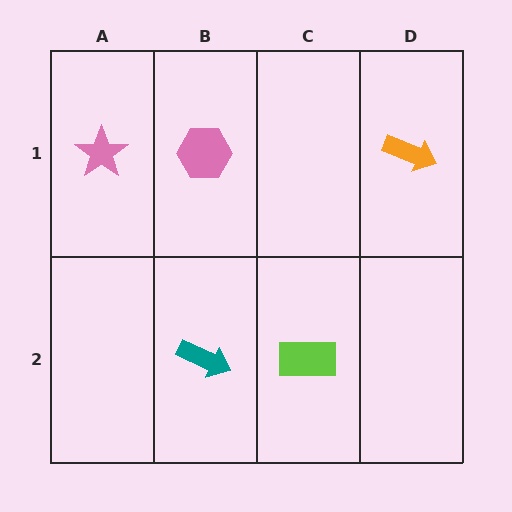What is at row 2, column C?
A lime rectangle.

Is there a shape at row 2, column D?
No, that cell is empty.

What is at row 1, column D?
An orange arrow.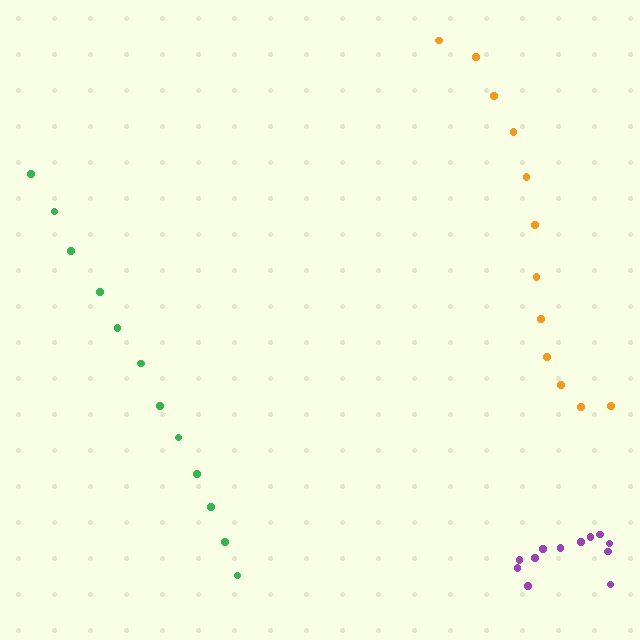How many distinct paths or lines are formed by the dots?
There are 3 distinct paths.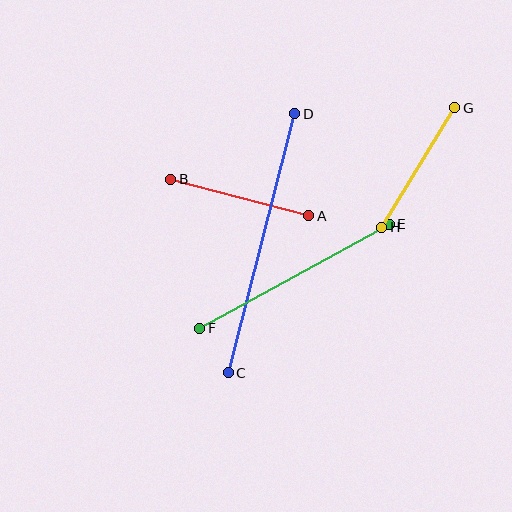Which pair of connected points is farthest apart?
Points C and D are farthest apart.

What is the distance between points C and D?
The distance is approximately 267 pixels.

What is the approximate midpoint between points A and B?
The midpoint is at approximately (240, 198) pixels.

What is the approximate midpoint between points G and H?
The midpoint is at approximately (418, 167) pixels.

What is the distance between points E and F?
The distance is approximately 216 pixels.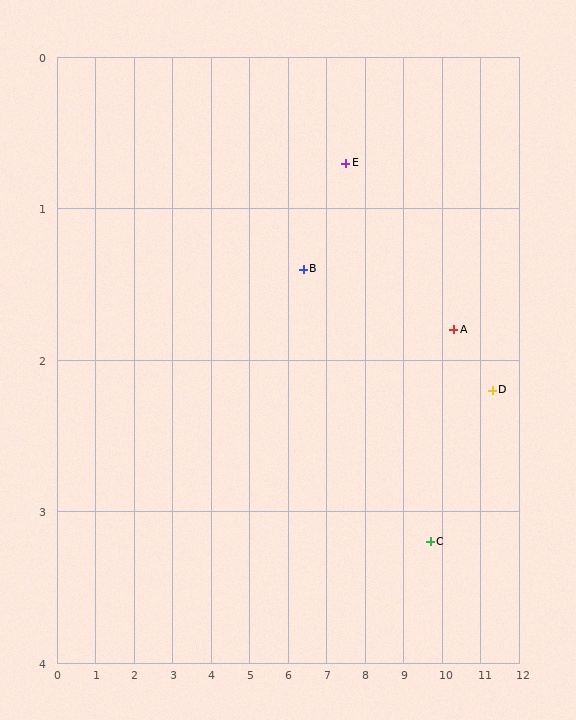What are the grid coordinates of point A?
Point A is at approximately (10.3, 1.8).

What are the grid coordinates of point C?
Point C is at approximately (9.7, 3.2).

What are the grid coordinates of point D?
Point D is at approximately (11.3, 2.2).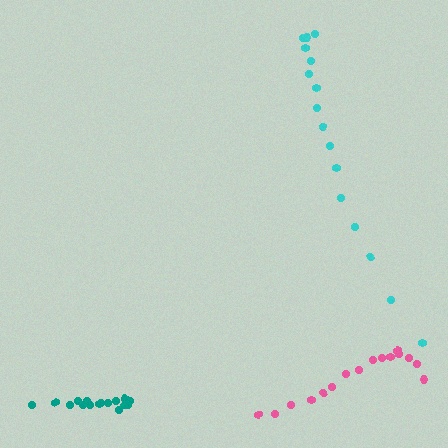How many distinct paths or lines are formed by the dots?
There are 3 distinct paths.